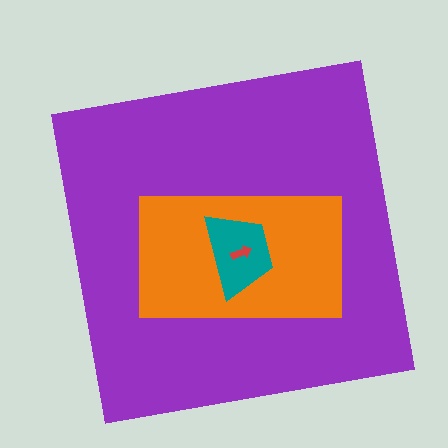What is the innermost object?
The red arrow.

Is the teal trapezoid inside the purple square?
Yes.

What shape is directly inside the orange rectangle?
The teal trapezoid.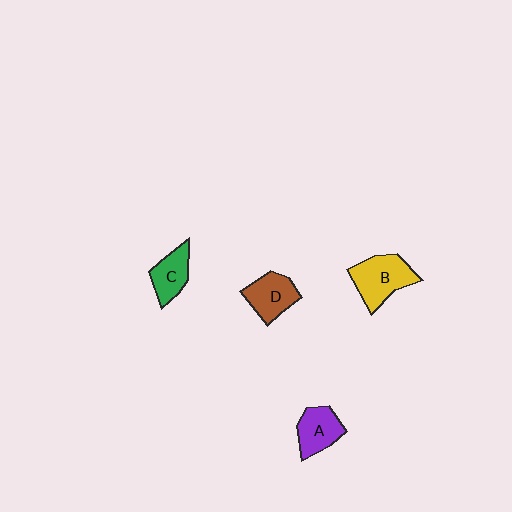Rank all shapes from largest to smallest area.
From largest to smallest: B (yellow), D (brown), A (purple), C (green).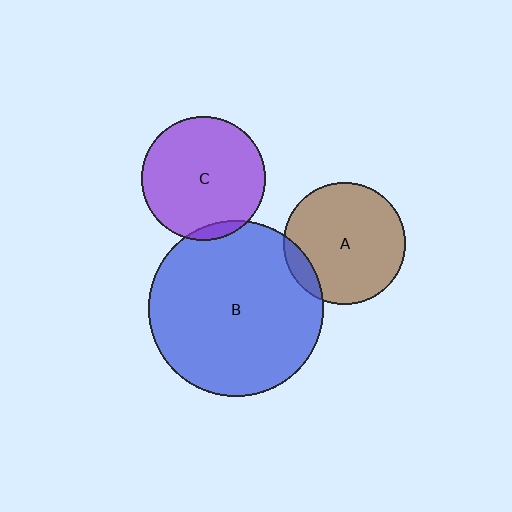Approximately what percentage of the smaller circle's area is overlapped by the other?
Approximately 5%.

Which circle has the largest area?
Circle B (blue).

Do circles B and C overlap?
Yes.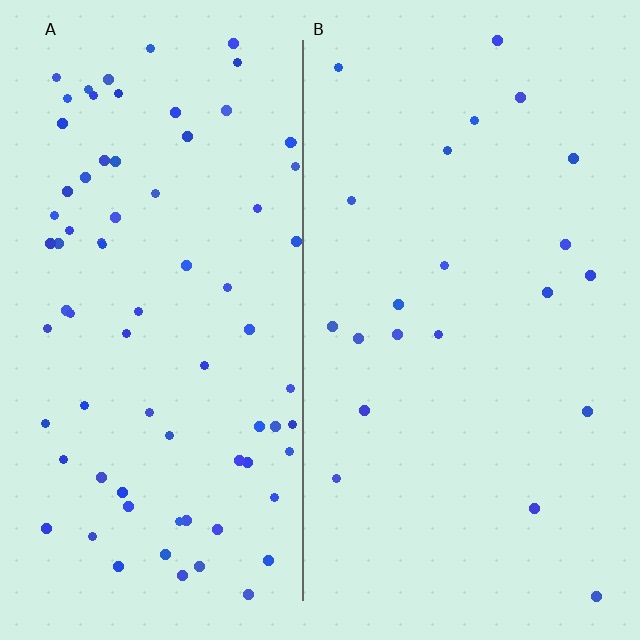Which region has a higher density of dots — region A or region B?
A (the left).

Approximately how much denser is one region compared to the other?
Approximately 3.6× — region A over region B.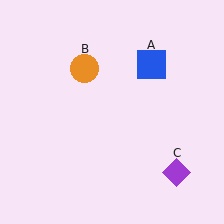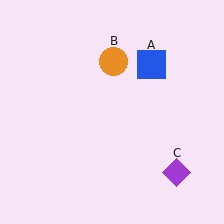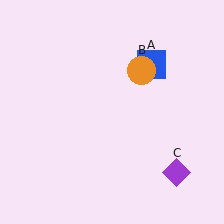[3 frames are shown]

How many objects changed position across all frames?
1 object changed position: orange circle (object B).